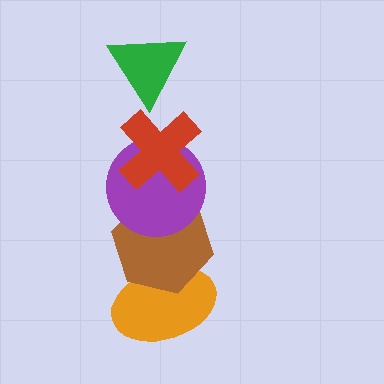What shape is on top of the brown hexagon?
The purple circle is on top of the brown hexagon.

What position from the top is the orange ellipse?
The orange ellipse is 5th from the top.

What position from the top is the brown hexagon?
The brown hexagon is 4th from the top.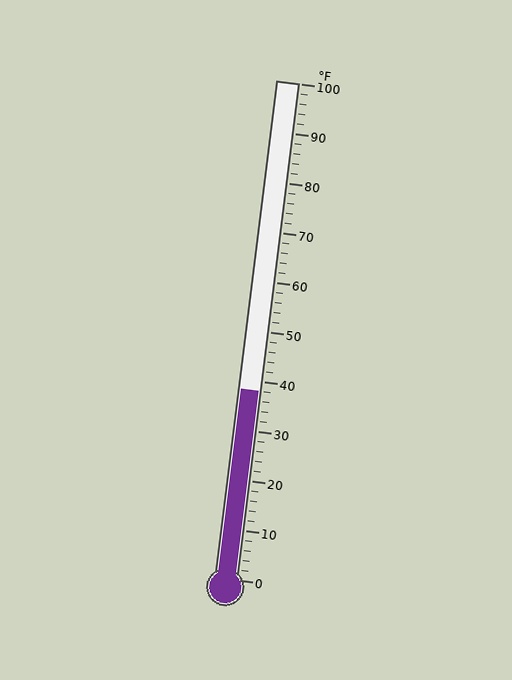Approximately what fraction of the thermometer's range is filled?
The thermometer is filled to approximately 40% of its range.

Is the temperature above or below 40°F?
The temperature is below 40°F.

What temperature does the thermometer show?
The thermometer shows approximately 38°F.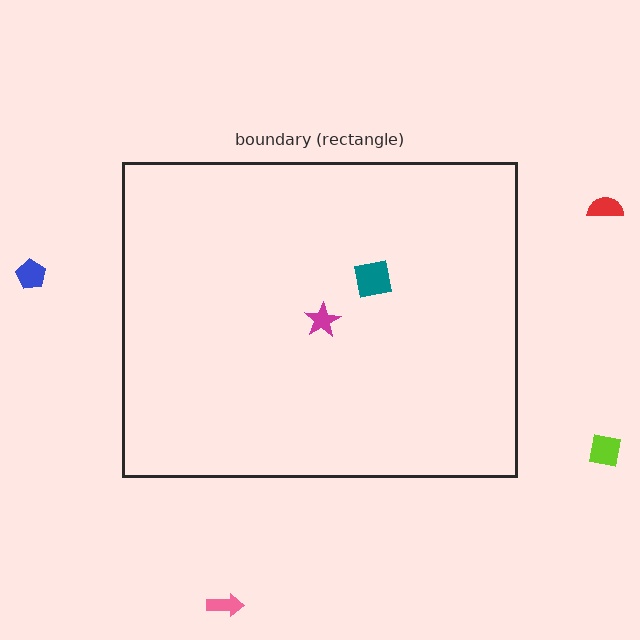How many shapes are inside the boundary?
2 inside, 4 outside.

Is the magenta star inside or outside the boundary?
Inside.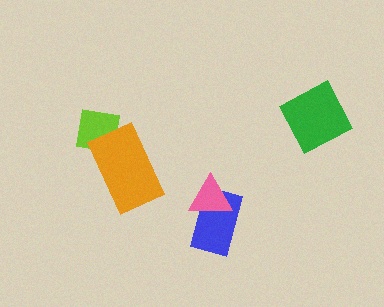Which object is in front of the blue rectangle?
The pink triangle is in front of the blue rectangle.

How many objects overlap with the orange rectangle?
1 object overlaps with the orange rectangle.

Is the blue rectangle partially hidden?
Yes, it is partially covered by another shape.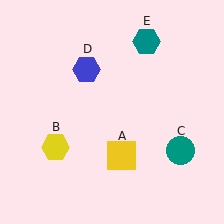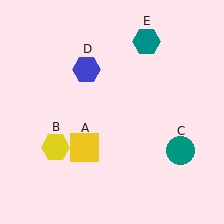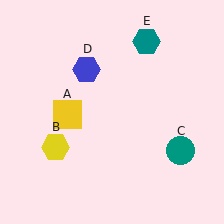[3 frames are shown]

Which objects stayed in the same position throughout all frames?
Yellow hexagon (object B) and teal circle (object C) and blue hexagon (object D) and teal hexagon (object E) remained stationary.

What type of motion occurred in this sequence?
The yellow square (object A) rotated clockwise around the center of the scene.